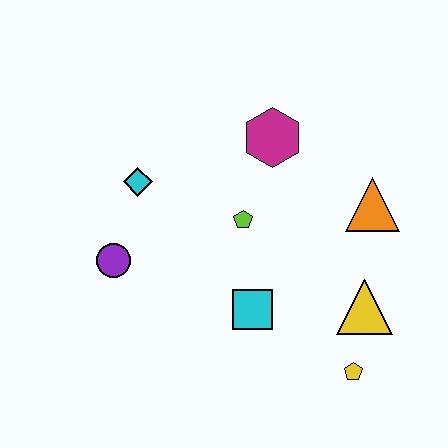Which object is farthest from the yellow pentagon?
The cyan diamond is farthest from the yellow pentagon.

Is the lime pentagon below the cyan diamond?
Yes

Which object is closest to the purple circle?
The cyan diamond is closest to the purple circle.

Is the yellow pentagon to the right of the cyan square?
Yes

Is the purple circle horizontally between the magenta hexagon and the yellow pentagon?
No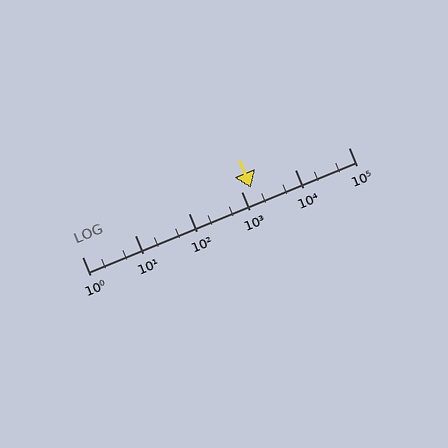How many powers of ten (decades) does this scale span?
The scale spans 5 decades, from 1 to 100000.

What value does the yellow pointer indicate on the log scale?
The pointer indicates approximately 1500.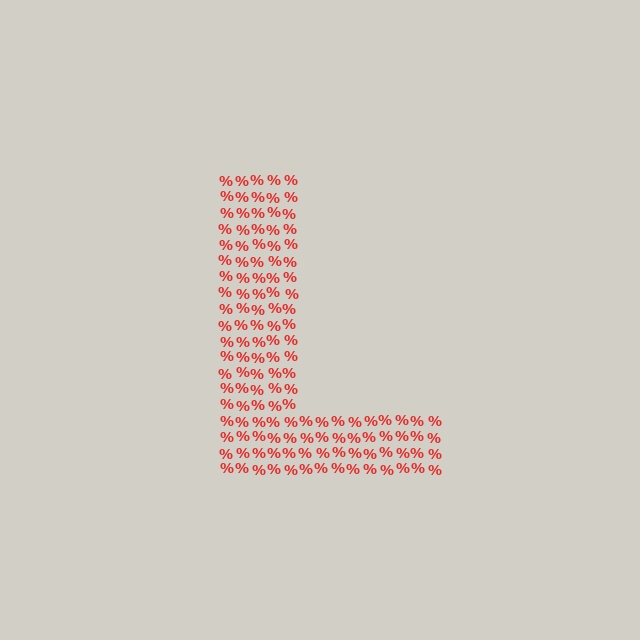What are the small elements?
The small elements are percent signs.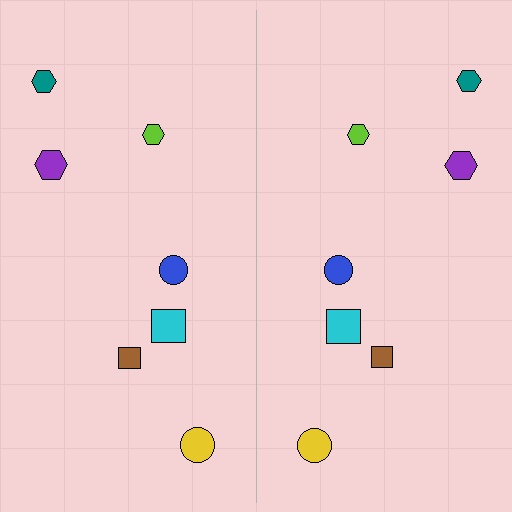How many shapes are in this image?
There are 14 shapes in this image.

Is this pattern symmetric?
Yes, this pattern has bilateral (reflection) symmetry.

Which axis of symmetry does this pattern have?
The pattern has a vertical axis of symmetry running through the center of the image.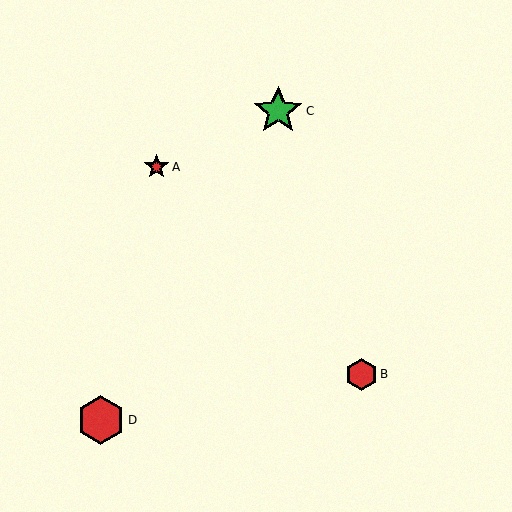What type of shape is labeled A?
Shape A is a red star.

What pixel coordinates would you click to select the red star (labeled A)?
Click at (157, 167) to select the red star A.